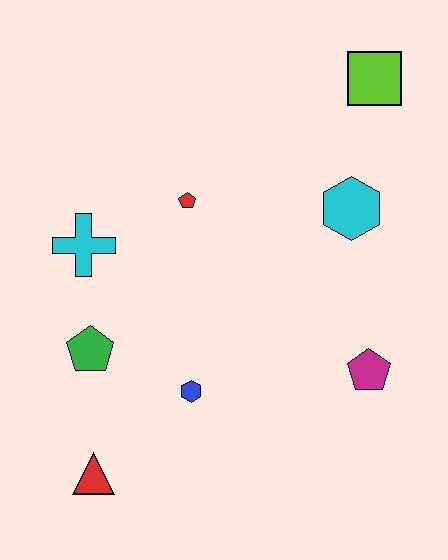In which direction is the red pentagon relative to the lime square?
The red pentagon is to the left of the lime square.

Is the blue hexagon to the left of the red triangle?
No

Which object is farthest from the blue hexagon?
The lime square is farthest from the blue hexagon.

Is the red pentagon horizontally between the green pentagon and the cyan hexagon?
Yes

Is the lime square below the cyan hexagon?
No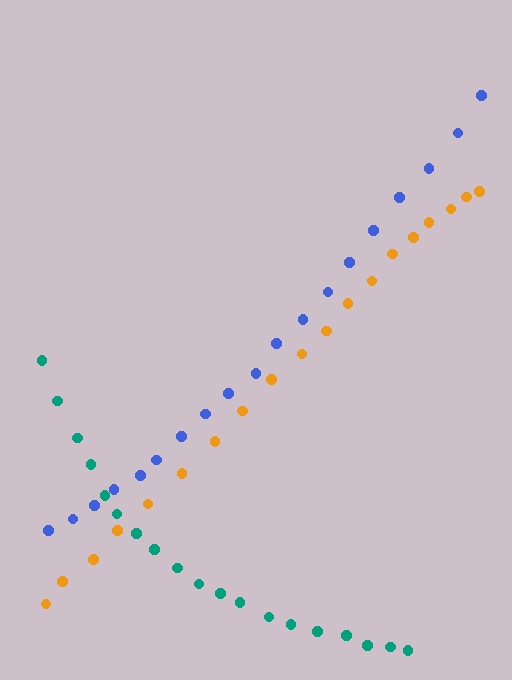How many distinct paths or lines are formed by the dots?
There are 3 distinct paths.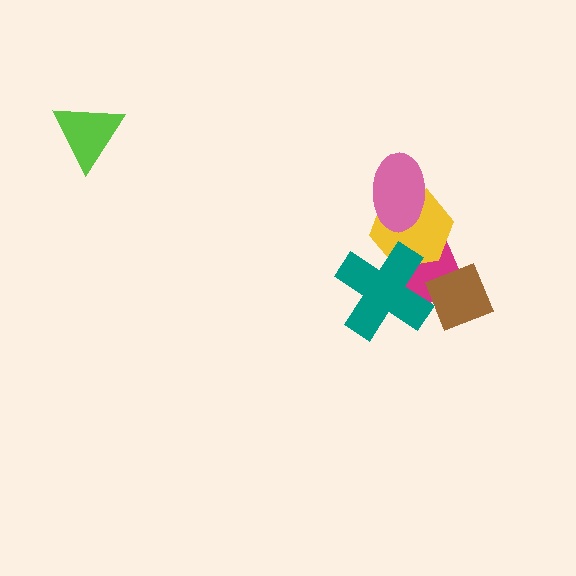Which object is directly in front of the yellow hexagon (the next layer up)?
The teal cross is directly in front of the yellow hexagon.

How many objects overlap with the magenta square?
3 objects overlap with the magenta square.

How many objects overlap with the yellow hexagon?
3 objects overlap with the yellow hexagon.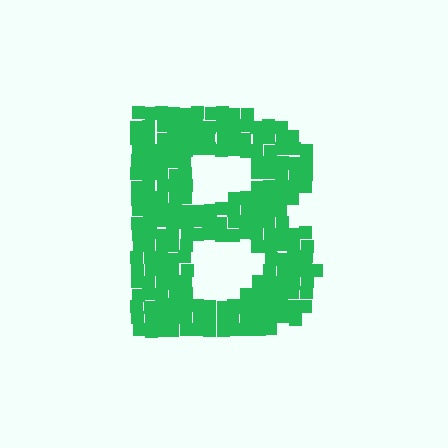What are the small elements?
The small elements are squares.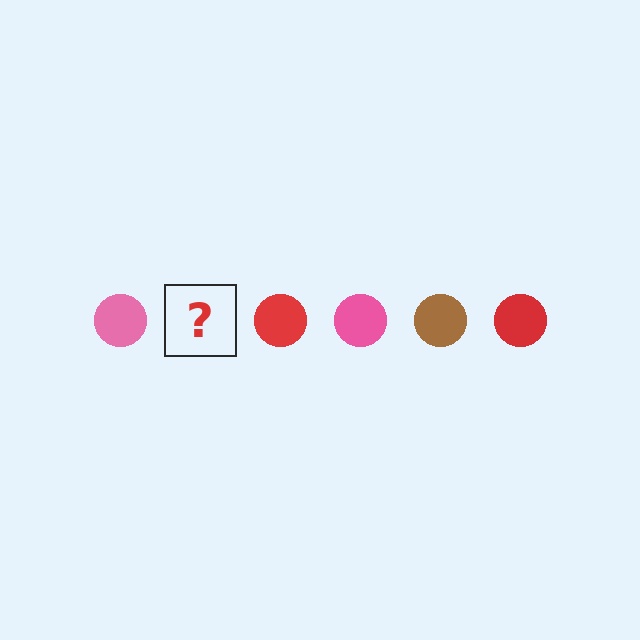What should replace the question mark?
The question mark should be replaced with a brown circle.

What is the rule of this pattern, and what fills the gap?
The rule is that the pattern cycles through pink, brown, red circles. The gap should be filled with a brown circle.